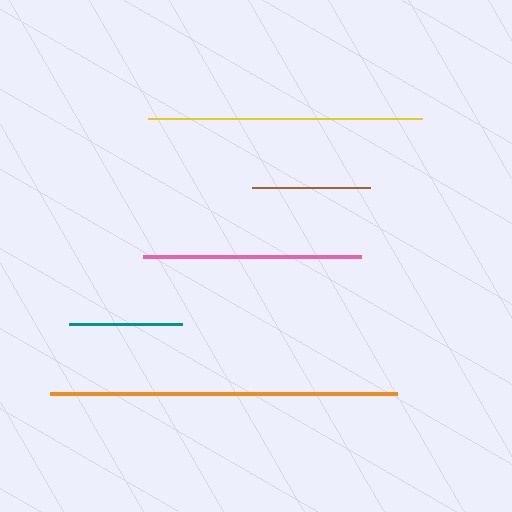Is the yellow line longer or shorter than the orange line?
The orange line is longer than the yellow line.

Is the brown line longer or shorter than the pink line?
The pink line is longer than the brown line.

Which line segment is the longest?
The orange line is the longest at approximately 347 pixels.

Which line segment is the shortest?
The teal line is the shortest at approximately 113 pixels.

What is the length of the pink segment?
The pink segment is approximately 218 pixels long.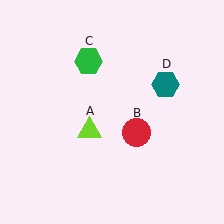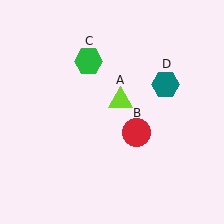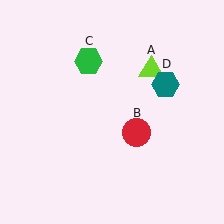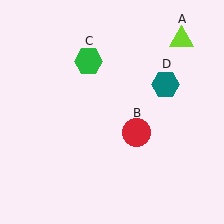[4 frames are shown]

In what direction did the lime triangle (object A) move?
The lime triangle (object A) moved up and to the right.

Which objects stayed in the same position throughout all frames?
Red circle (object B) and green hexagon (object C) and teal hexagon (object D) remained stationary.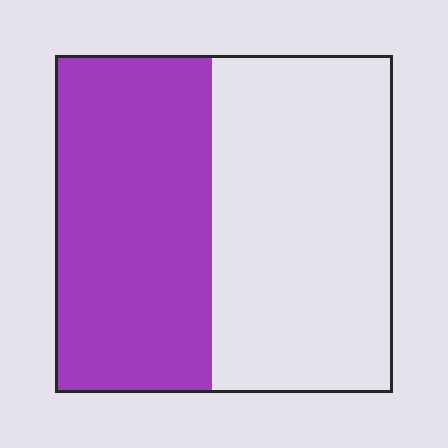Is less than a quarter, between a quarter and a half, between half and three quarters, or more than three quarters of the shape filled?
Between a quarter and a half.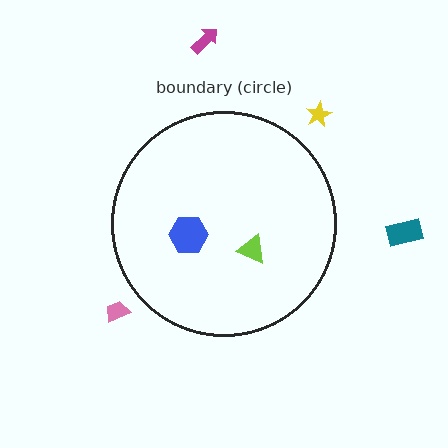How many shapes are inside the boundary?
2 inside, 4 outside.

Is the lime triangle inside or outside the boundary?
Inside.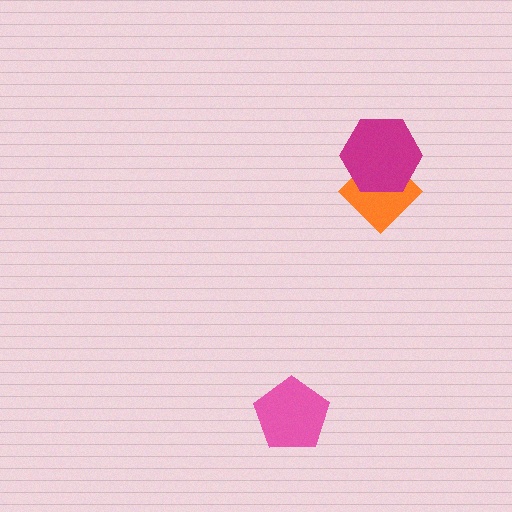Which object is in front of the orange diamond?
The magenta hexagon is in front of the orange diamond.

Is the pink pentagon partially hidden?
No, no other shape covers it.